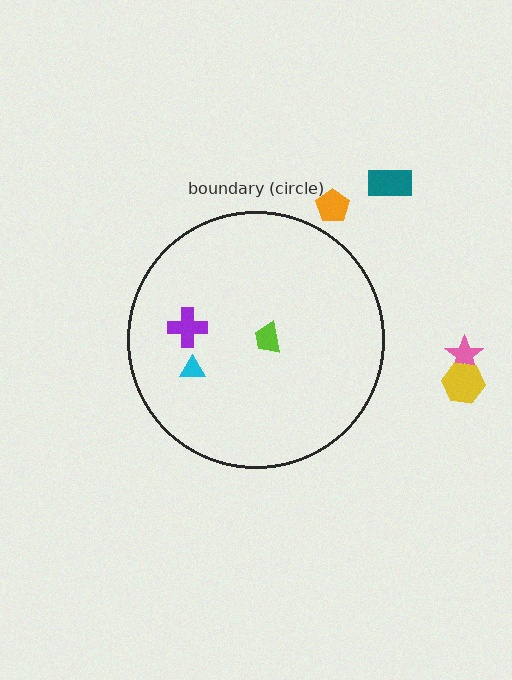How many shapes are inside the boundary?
3 inside, 4 outside.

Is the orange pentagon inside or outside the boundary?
Outside.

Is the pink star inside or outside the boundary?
Outside.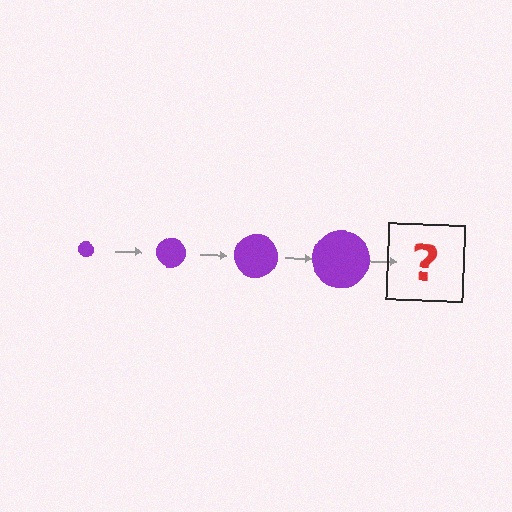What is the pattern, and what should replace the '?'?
The pattern is that the circle gets progressively larger each step. The '?' should be a purple circle, larger than the previous one.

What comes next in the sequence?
The next element should be a purple circle, larger than the previous one.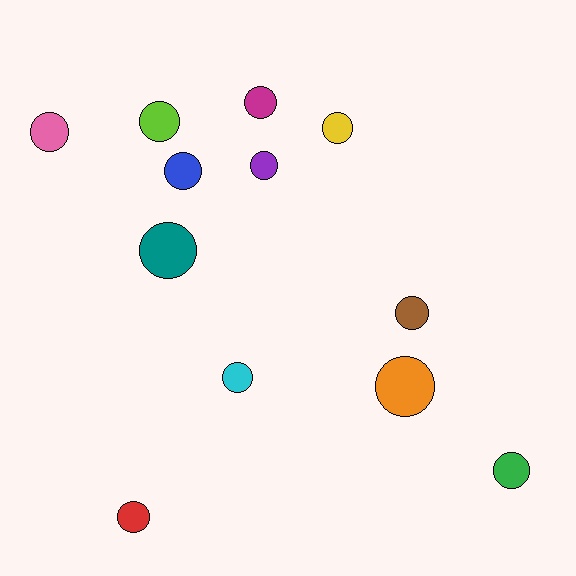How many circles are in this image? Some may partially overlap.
There are 12 circles.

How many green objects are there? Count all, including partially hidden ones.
There is 1 green object.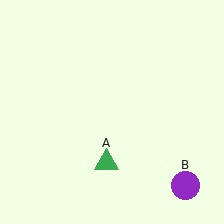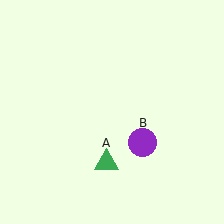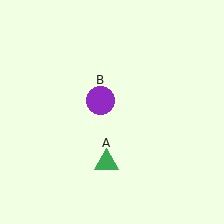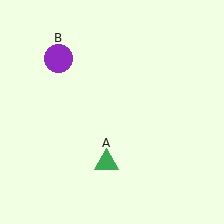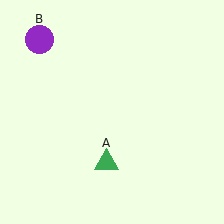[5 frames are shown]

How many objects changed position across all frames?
1 object changed position: purple circle (object B).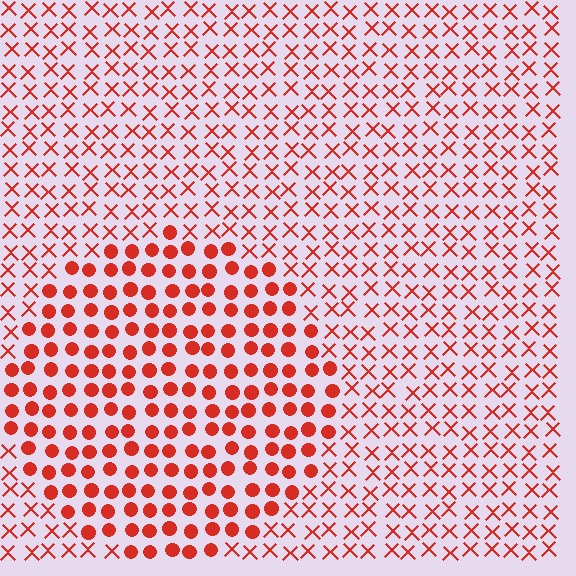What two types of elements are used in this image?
The image uses circles inside the circle region and X marks outside it.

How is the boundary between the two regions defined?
The boundary is defined by a change in element shape: circles inside vs. X marks outside. All elements share the same color and spacing.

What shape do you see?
I see a circle.